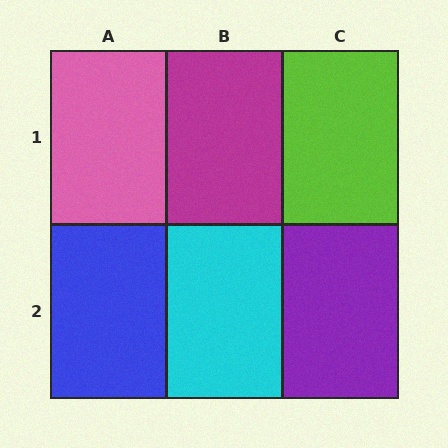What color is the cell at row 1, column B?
Magenta.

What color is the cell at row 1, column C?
Lime.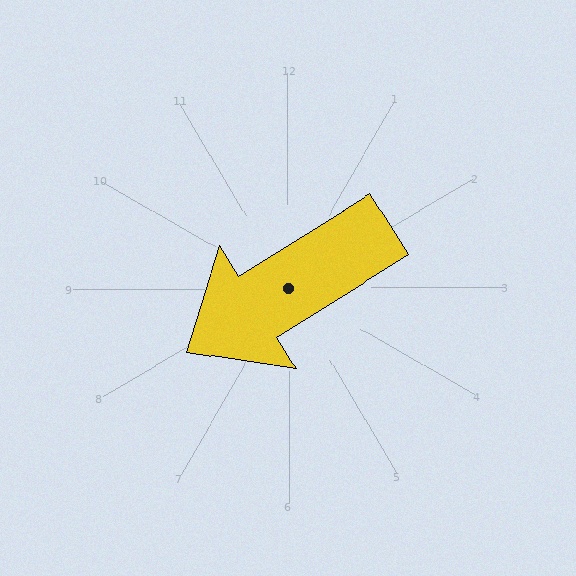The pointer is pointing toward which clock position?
Roughly 8 o'clock.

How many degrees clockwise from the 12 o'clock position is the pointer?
Approximately 238 degrees.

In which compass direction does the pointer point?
Southwest.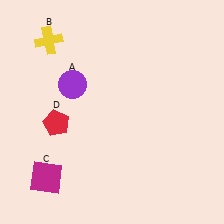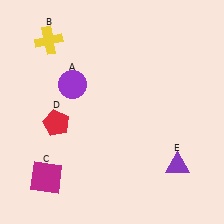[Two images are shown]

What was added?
A purple triangle (E) was added in Image 2.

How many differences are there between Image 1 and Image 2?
There is 1 difference between the two images.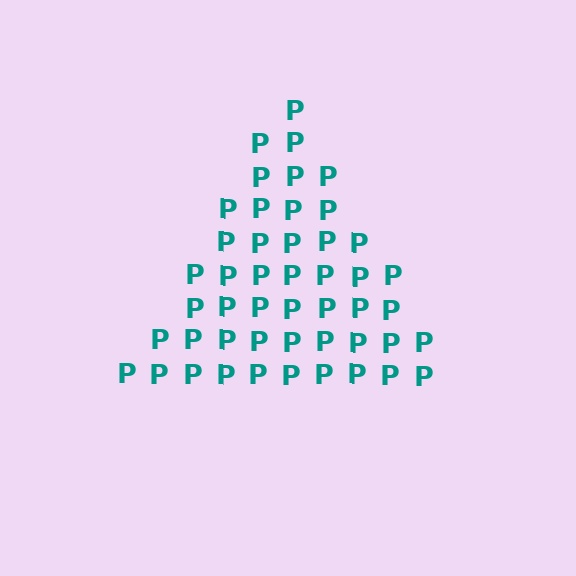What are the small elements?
The small elements are letter P's.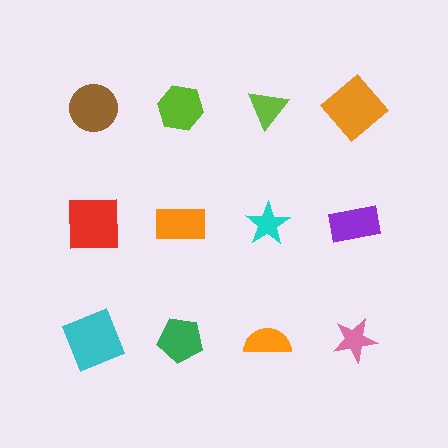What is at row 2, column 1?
A red square.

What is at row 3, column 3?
An orange semicircle.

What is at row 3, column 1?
A cyan square.